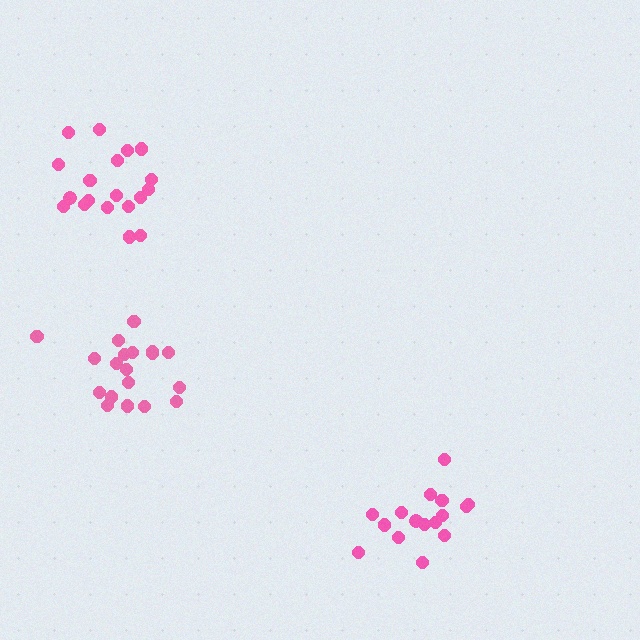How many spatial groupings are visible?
There are 3 spatial groupings.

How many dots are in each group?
Group 1: 16 dots, Group 2: 19 dots, Group 3: 19 dots (54 total).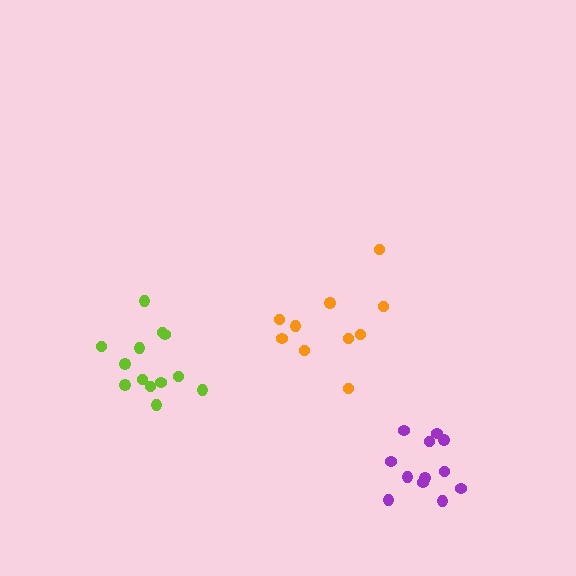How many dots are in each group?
Group 1: 10 dots, Group 2: 13 dots, Group 3: 12 dots (35 total).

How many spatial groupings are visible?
There are 3 spatial groupings.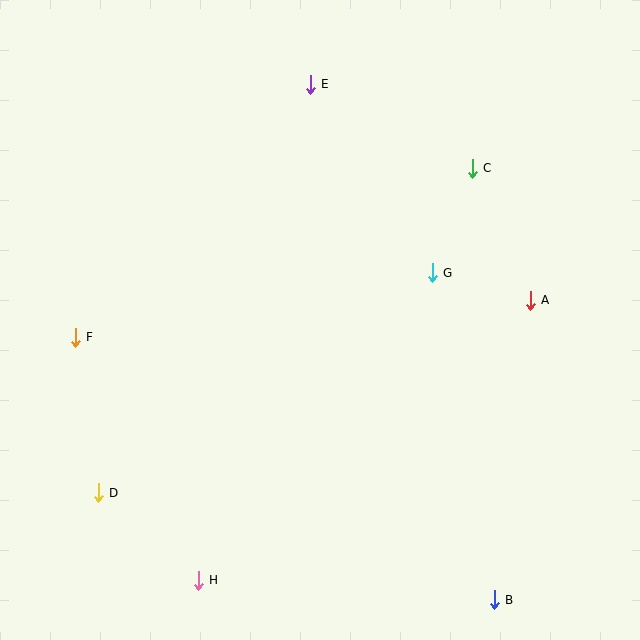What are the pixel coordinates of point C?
Point C is at (472, 168).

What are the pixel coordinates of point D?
Point D is at (98, 493).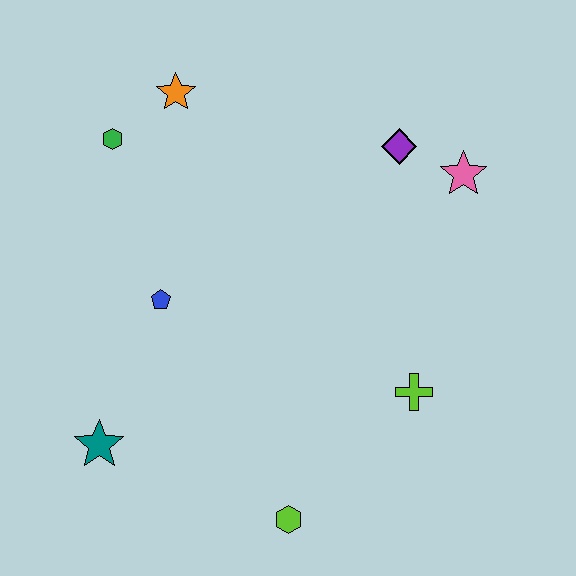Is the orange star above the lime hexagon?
Yes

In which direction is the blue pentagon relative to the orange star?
The blue pentagon is below the orange star.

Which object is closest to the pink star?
The purple diamond is closest to the pink star.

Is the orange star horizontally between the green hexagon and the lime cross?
Yes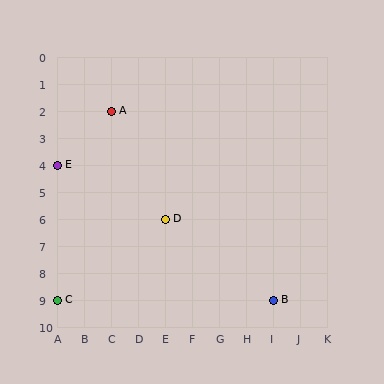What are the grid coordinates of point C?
Point C is at grid coordinates (A, 9).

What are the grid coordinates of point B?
Point B is at grid coordinates (I, 9).